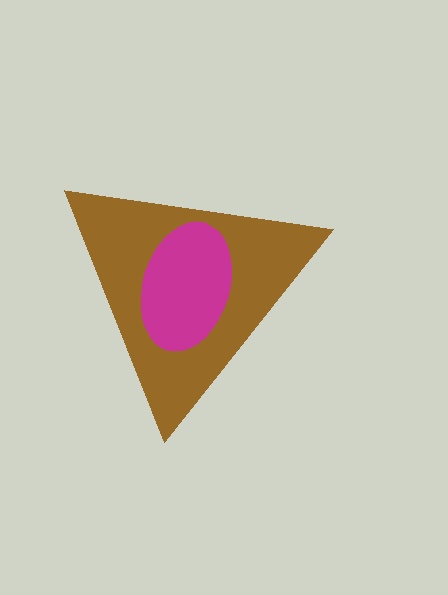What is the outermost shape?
The brown triangle.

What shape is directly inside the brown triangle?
The magenta ellipse.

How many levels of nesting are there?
2.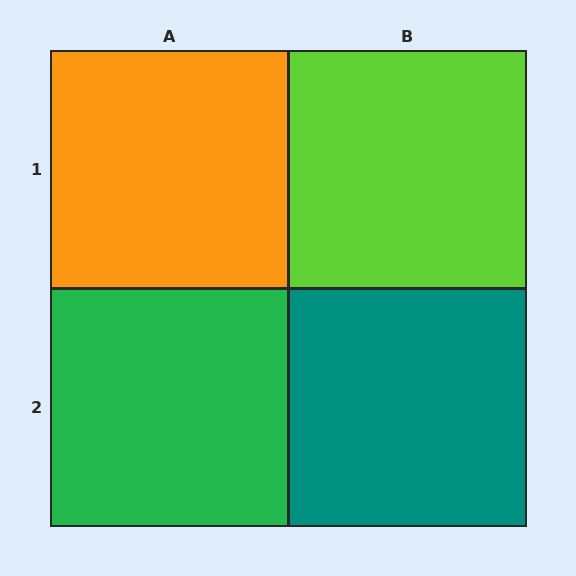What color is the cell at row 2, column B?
Teal.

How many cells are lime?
1 cell is lime.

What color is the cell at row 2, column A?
Green.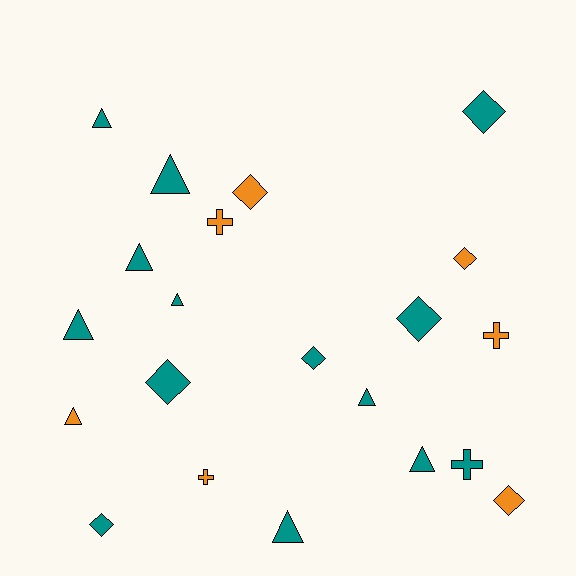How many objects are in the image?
There are 21 objects.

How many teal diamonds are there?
There are 5 teal diamonds.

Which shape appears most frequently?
Triangle, with 9 objects.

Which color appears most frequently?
Teal, with 14 objects.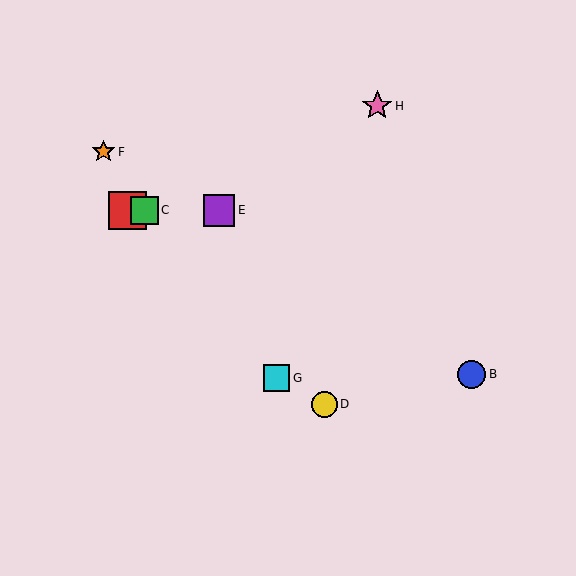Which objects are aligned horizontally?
Objects A, C, E are aligned horizontally.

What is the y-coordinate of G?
Object G is at y≈378.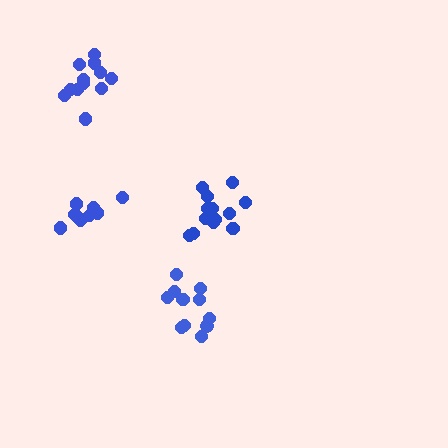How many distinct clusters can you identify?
There are 4 distinct clusters.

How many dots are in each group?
Group 1: 9 dots, Group 2: 12 dots, Group 3: 14 dots, Group 4: 11 dots (46 total).